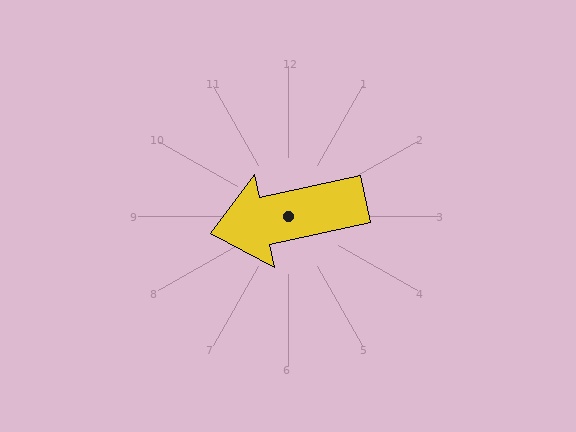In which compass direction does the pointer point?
West.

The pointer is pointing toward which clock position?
Roughly 9 o'clock.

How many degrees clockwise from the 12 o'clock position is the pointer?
Approximately 258 degrees.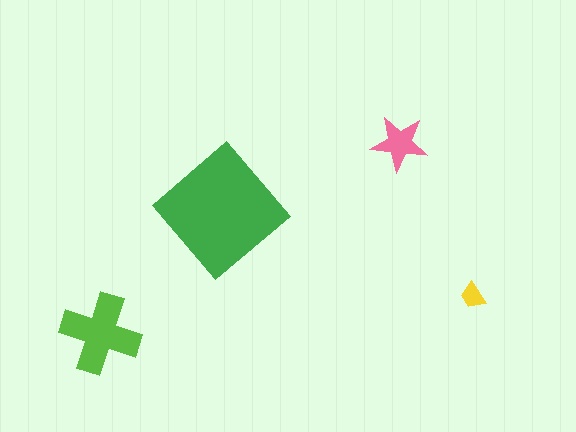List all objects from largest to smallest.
The green diamond, the lime cross, the pink star, the yellow trapezoid.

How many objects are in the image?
There are 4 objects in the image.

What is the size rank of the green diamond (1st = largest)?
1st.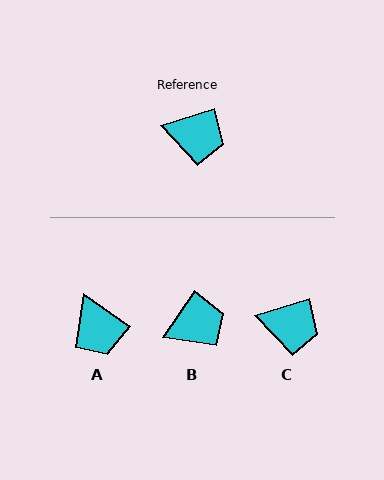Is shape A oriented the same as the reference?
No, it is off by about 52 degrees.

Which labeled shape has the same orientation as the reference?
C.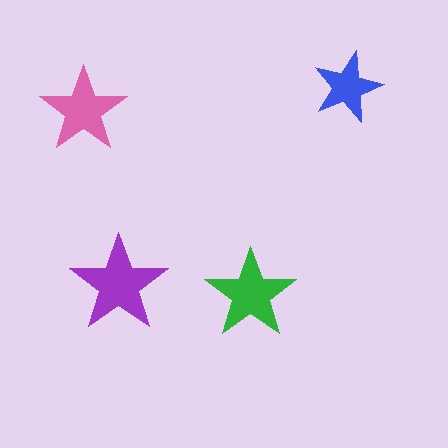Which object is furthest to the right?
The blue star is rightmost.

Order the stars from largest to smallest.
the purple one, the green one, the pink one, the blue one.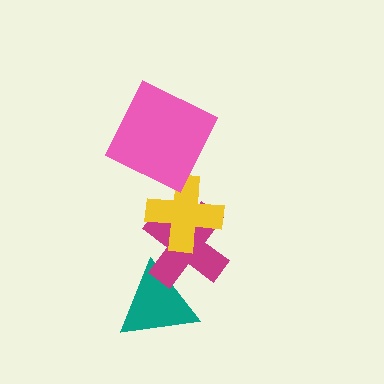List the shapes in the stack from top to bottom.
From top to bottom: the pink square, the yellow cross, the magenta cross, the teal triangle.